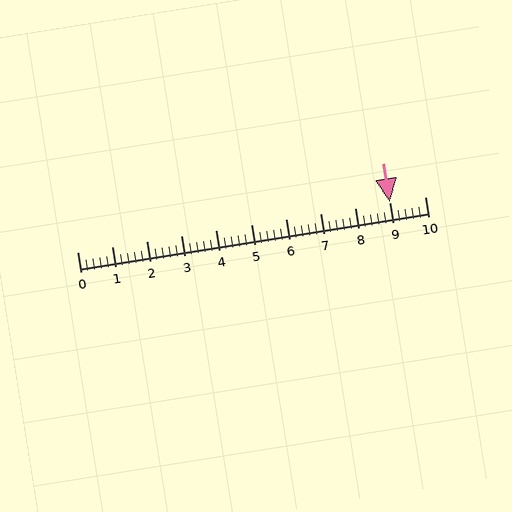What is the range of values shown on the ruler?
The ruler shows values from 0 to 10.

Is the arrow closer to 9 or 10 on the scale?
The arrow is closer to 9.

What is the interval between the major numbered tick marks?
The major tick marks are spaced 1 units apart.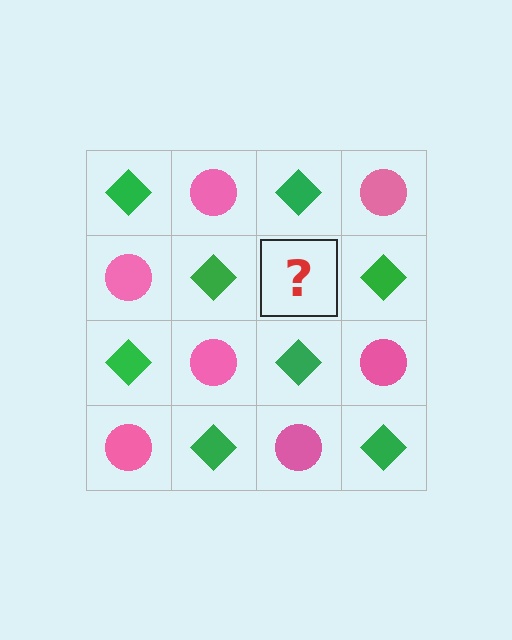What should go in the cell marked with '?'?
The missing cell should contain a pink circle.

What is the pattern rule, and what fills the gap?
The rule is that it alternates green diamond and pink circle in a checkerboard pattern. The gap should be filled with a pink circle.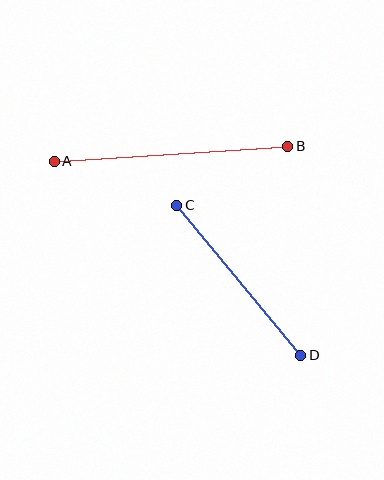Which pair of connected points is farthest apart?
Points A and B are farthest apart.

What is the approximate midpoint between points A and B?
The midpoint is at approximately (171, 154) pixels.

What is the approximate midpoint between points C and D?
The midpoint is at approximately (239, 280) pixels.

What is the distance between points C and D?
The distance is approximately 194 pixels.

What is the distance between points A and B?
The distance is approximately 234 pixels.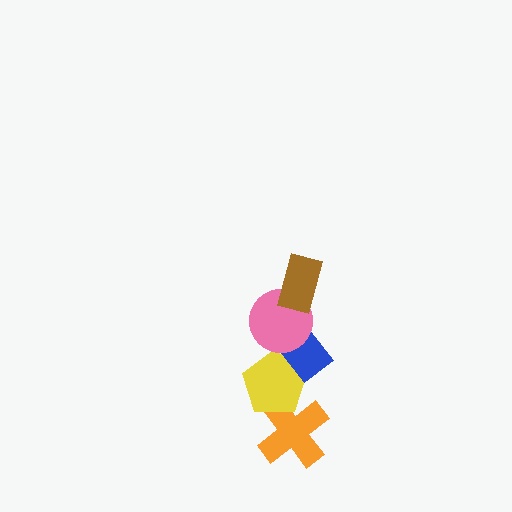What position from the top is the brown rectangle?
The brown rectangle is 1st from the top.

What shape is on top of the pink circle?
The brown rectangle is on top of the pink circle.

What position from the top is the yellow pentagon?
The yellow pentagon is 4th from the top.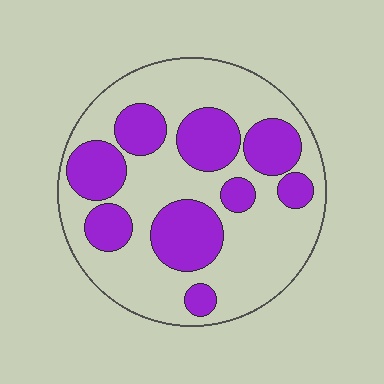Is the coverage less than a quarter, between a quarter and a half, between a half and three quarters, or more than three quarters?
Between a quarter and a half.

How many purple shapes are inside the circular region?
9.